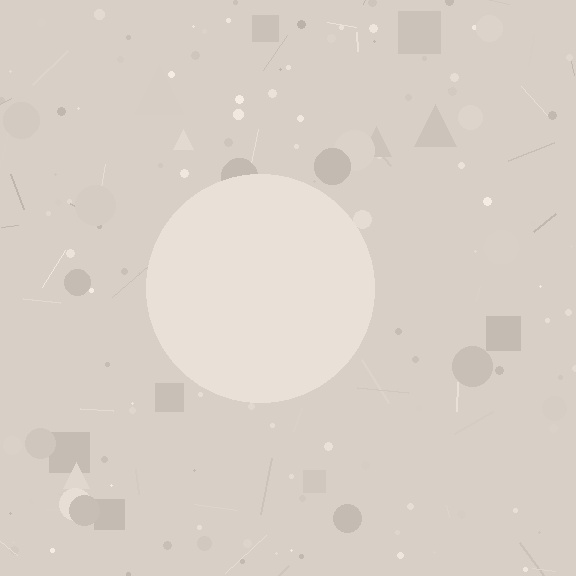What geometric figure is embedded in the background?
A circle is embedded in the background.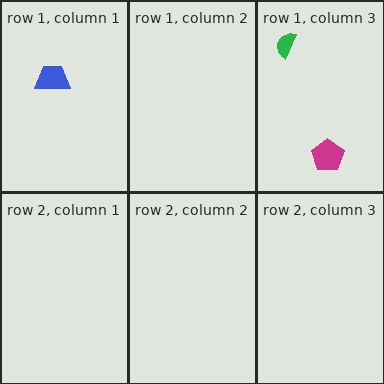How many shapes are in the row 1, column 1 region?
1.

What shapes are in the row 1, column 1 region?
The blue trapezoid.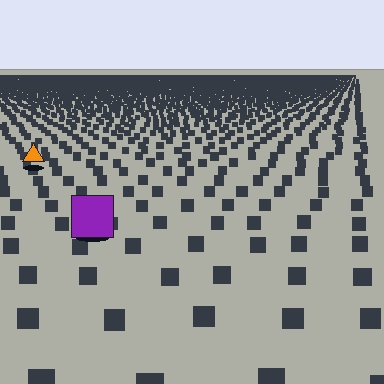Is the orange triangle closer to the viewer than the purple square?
No. The purple square is closer — you can tell from the texture gradient: the ground texture is coarser near it.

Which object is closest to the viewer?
The purple square is closest. The texture marks near it are larger and more spread out.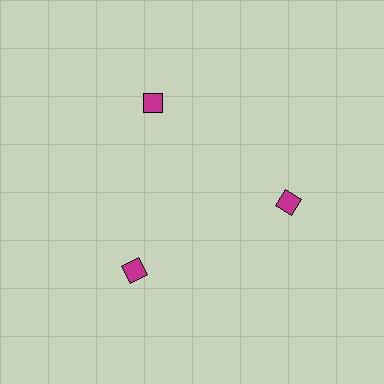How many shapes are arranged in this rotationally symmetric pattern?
There are 3 shapes, arranged in 3 groups of 1.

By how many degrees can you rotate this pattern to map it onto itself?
The pattern maps onto itself every 120 degrees of rotation.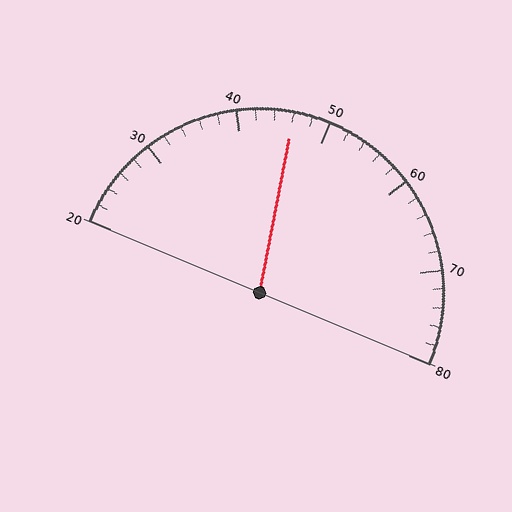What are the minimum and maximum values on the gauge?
The gauge ranges from 20 to 80.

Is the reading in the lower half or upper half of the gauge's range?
The reading is in the lower half of the range (20 to 80).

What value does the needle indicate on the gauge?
The needle indicates approximately 46.